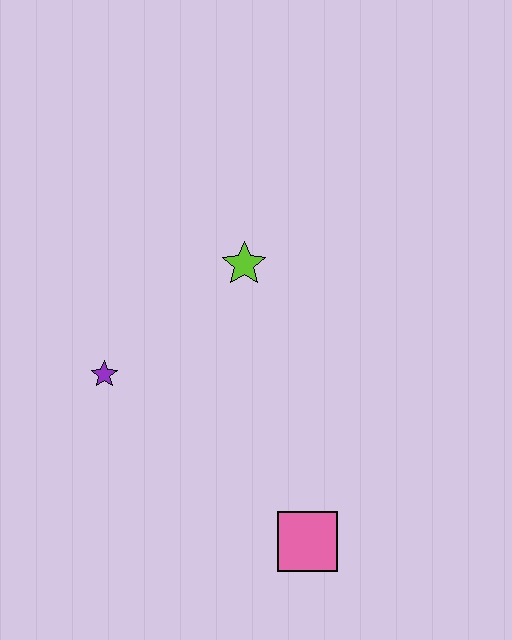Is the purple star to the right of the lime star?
No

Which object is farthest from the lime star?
The pink square is farthest from the lime star.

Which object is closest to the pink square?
The purple star is closest to the pink square.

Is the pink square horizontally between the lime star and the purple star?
No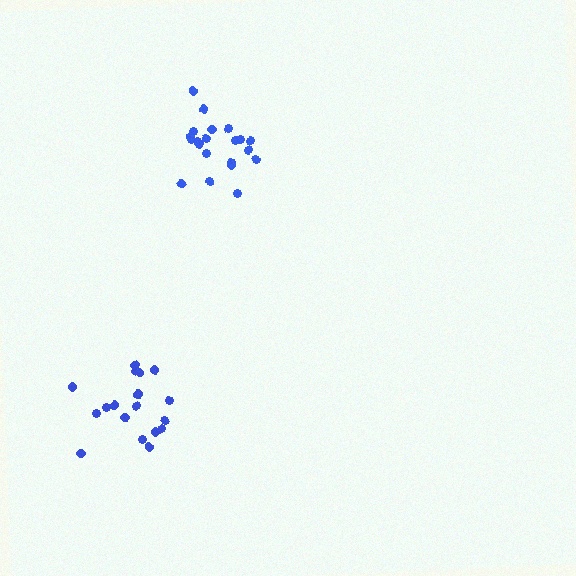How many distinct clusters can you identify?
There are 2 distinct clusters.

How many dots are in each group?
Group 1: 21 dots, Group 2: 18 dots (39 total).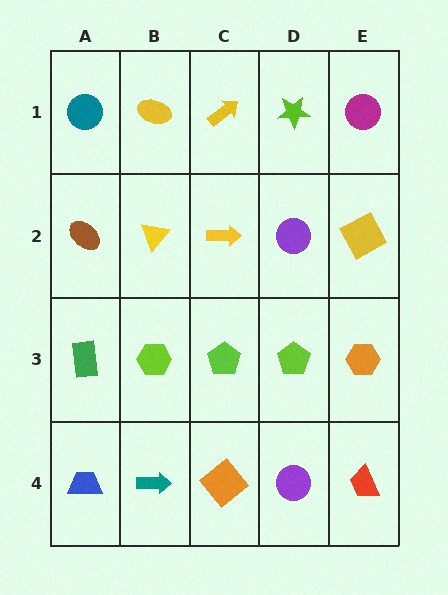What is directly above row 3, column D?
A purple circle.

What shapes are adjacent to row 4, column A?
A green rectangle (row 3, column A), a teal arrow (row 4, column B).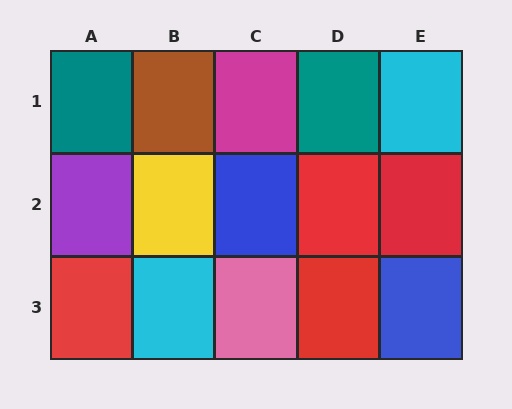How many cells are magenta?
1 cell is magenta.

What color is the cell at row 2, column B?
Yellow.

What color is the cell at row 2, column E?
Red.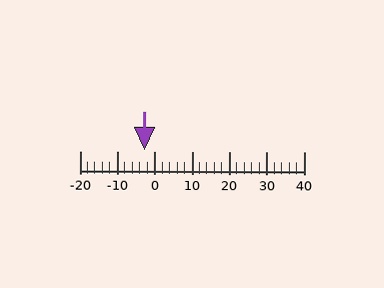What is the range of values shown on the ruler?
The ruler shows values from -20 to 40.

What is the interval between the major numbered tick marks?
The major tick marks are spaced 10 units apart.